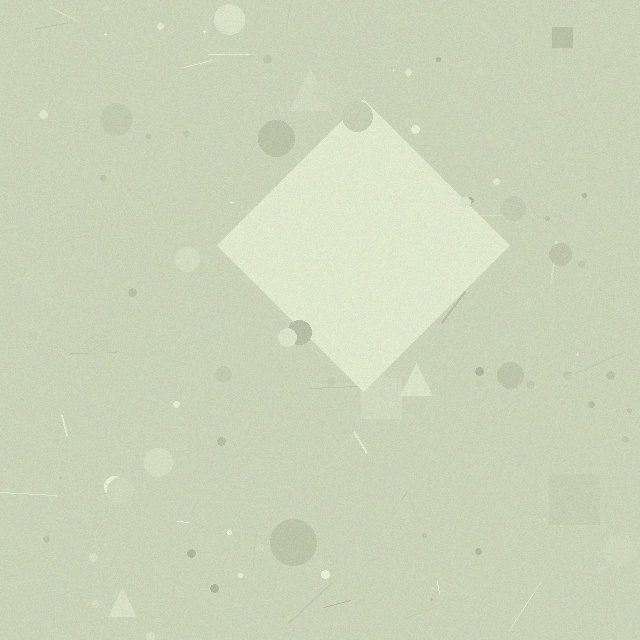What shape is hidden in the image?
A diamond is hidden in the image.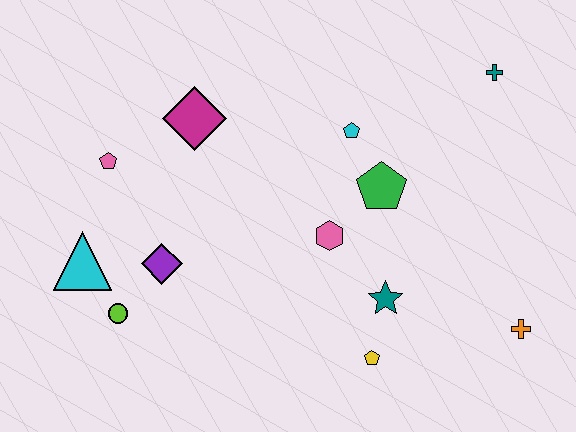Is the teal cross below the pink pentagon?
No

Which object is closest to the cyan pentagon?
The green pentagon is closest to the cyan pentagon.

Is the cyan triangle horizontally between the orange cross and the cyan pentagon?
No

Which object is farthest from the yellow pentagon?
The pink pentagon is farthest from the yellow pentagon.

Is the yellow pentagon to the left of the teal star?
Yes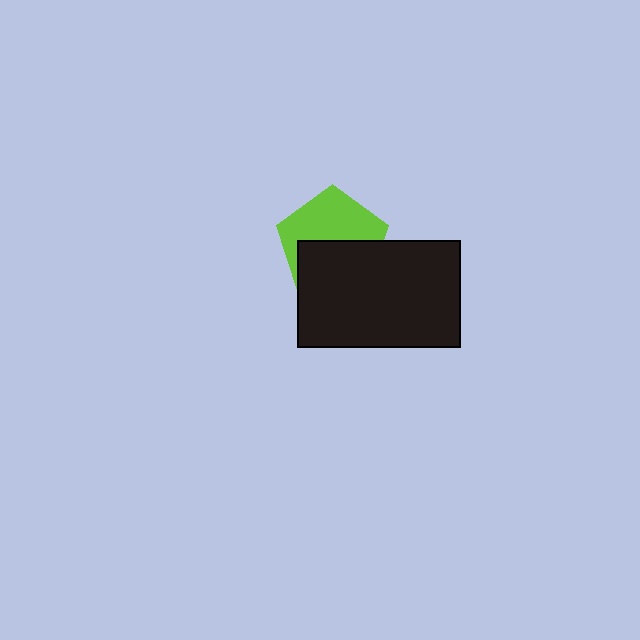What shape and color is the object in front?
The object in front is a black rectangle.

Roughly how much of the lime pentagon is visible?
About half of it is visible (roughly 52%).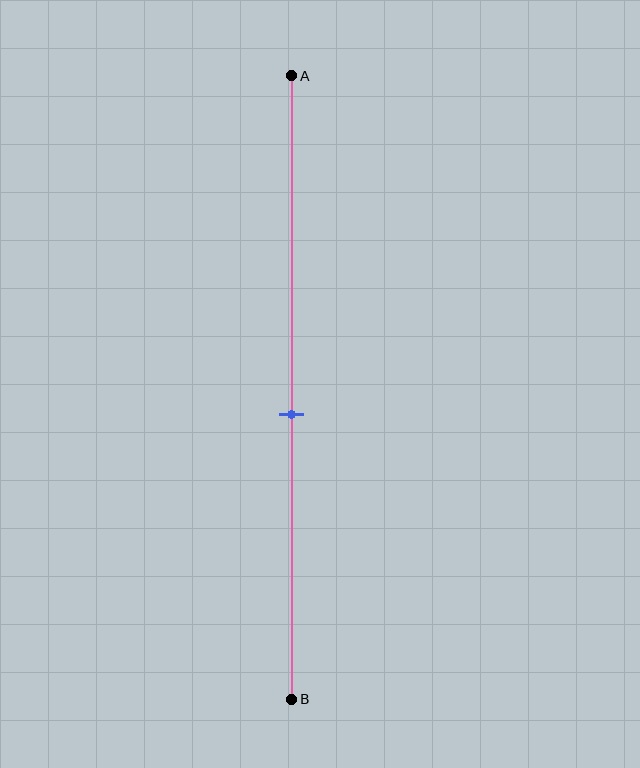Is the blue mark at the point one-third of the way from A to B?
No, the mark is at about 55% from A, not at the 33% one-third point.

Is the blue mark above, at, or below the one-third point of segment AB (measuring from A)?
The blue mark is below the one-third point of segment AB.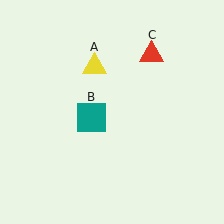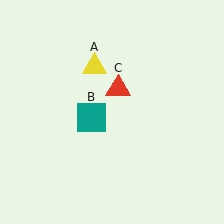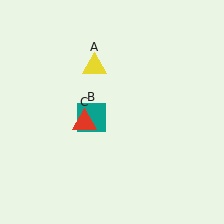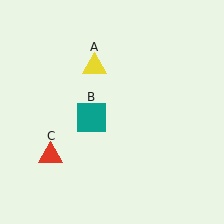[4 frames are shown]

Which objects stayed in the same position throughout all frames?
Yellow triangle (object A) and teal square (object B) remained stationary.